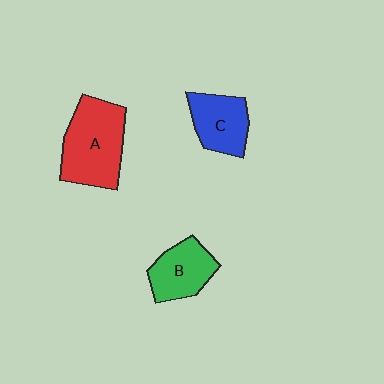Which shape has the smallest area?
Shape C (blue).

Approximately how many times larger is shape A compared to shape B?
Approximately 1.5 times.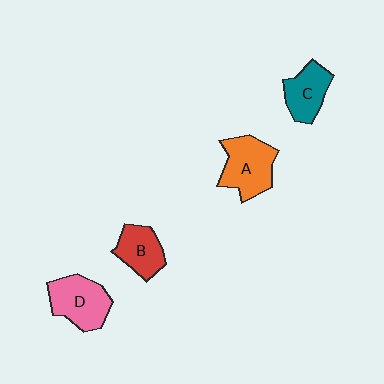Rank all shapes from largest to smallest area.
From largest to smallest: A (orange), D (pink), C (teal), B (red).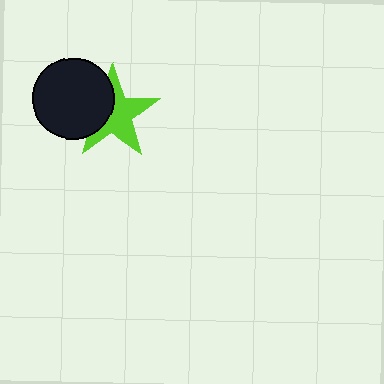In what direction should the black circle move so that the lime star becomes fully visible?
The black circle should move left. That is the shortest direction to clear the overlap and leave the lime star fully visible.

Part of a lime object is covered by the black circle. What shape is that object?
It is a star.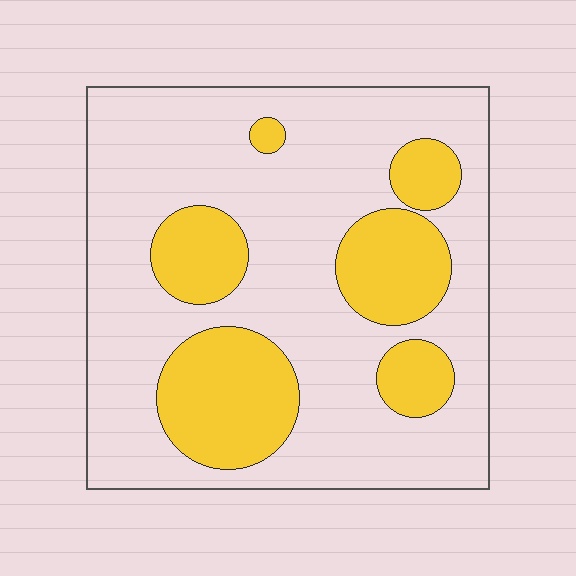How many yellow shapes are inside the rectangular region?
6.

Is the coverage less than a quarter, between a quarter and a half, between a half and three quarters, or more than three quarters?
Between a quarter and a half.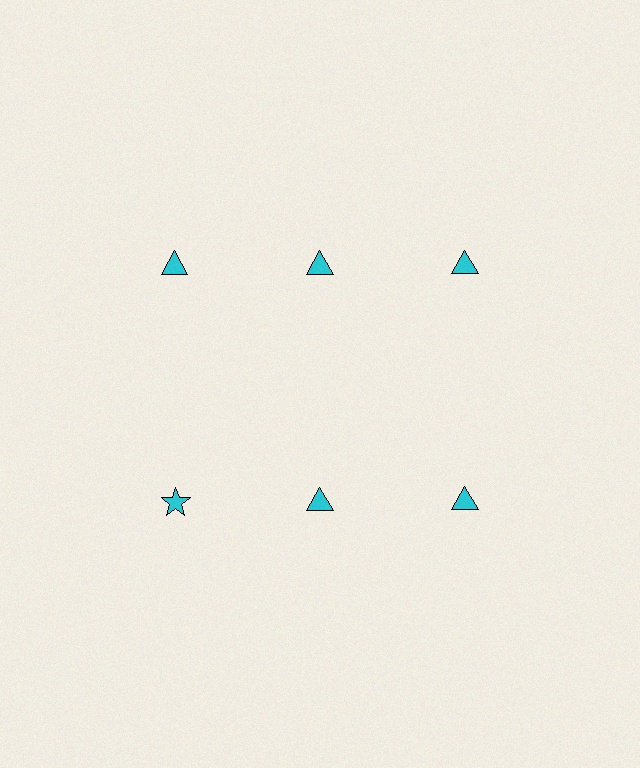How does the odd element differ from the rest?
It has a different shape: star instead of triangle.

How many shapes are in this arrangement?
There are 6 shapes arranged in a grid pattern.